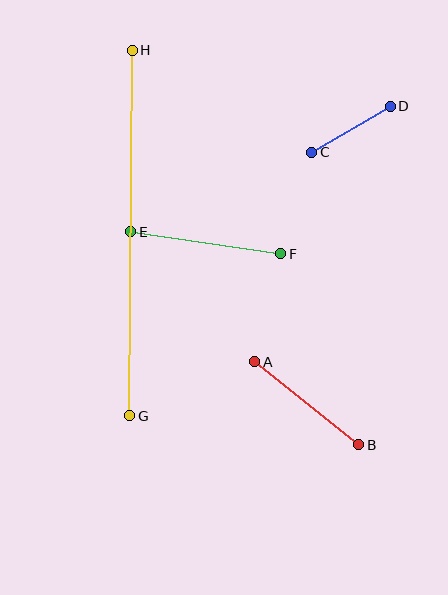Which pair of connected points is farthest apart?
Points G and H are farthest apart.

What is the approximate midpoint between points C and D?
The midpoint is at approximately (351, 129) pixels.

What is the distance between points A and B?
The distance is approximately 133 pixels.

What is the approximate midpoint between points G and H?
The midpoint is at approximately (131, 233) pixels.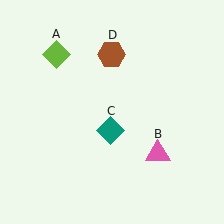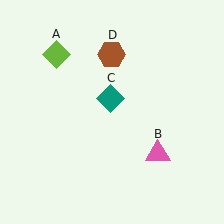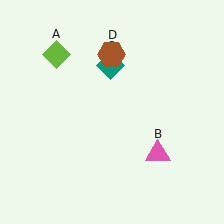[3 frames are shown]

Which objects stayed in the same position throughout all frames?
Lime diamond (object A) and pink triangle (object B) and brown hexagon (object D) remained stationary.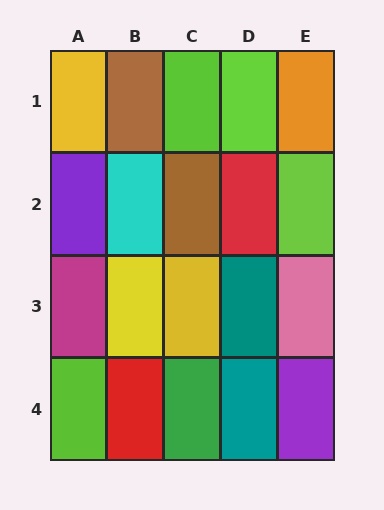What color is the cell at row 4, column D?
Teal.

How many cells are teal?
2 cells are teal.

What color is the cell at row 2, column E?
Lime.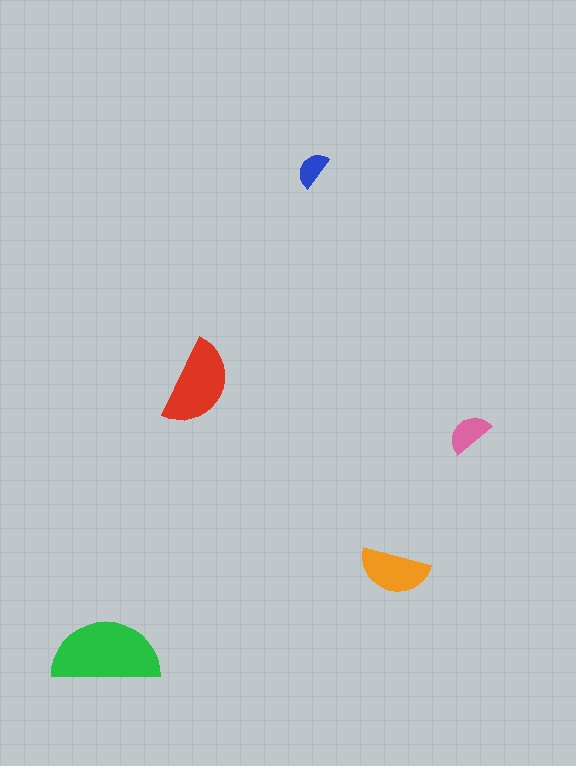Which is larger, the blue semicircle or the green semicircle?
The green one.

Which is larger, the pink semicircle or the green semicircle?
The green one.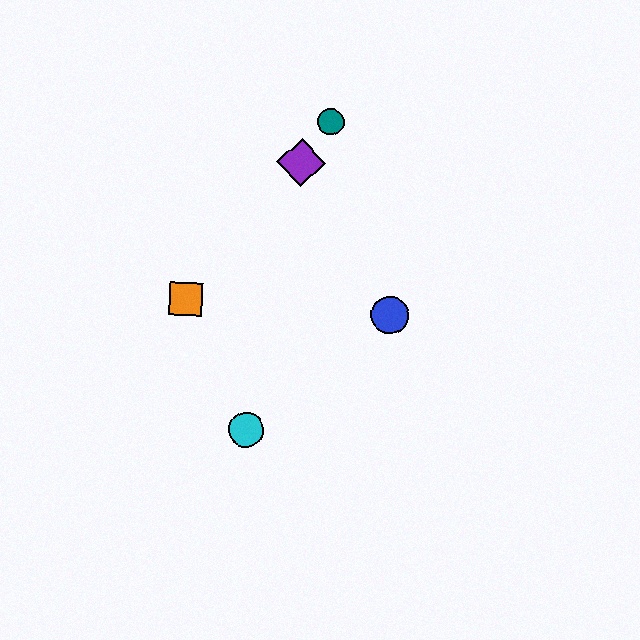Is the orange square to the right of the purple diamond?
No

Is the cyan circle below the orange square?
Yes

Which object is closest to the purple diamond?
The teal circle is closest to the purple diamond.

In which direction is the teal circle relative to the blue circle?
The teal circle is above the blue circle.